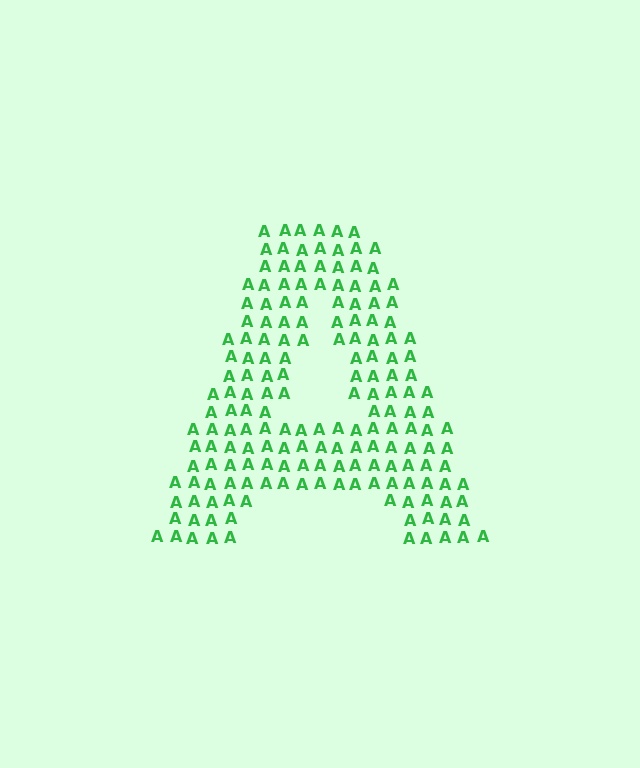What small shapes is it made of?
It is made of small letter A's.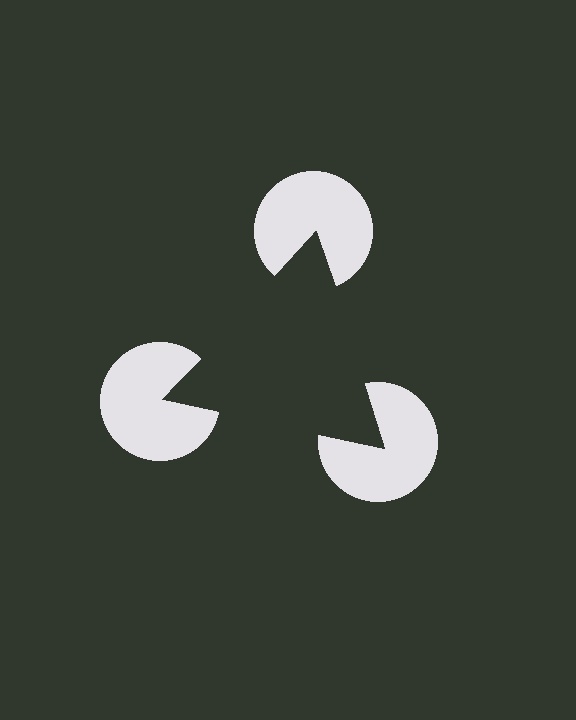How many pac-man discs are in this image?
There are 3 — one at each vertex of the illusory triangle.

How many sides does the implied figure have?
3 sides.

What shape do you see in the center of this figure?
An illusory triangle — its edges are inferred from the aligned wedge cuts in the pac-man discs, not physically drawn.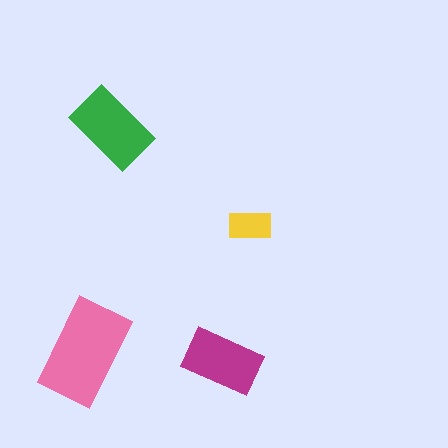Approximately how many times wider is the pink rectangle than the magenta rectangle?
About 1.5 times wider.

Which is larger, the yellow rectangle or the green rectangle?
The green one.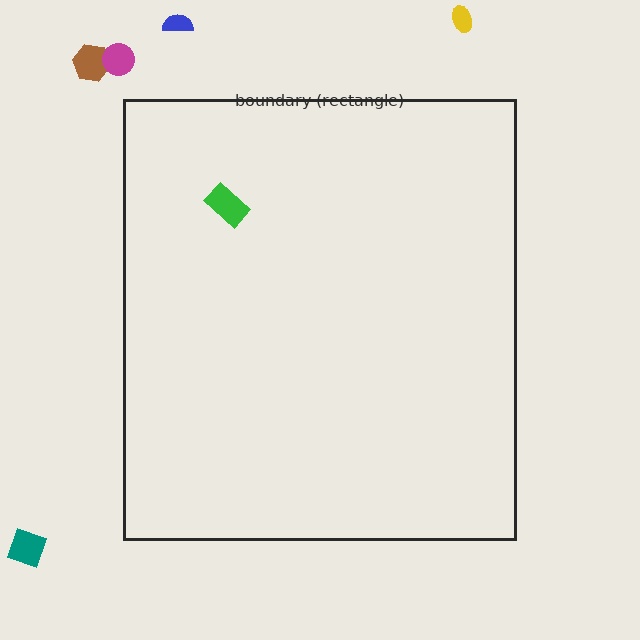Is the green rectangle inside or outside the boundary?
Inside.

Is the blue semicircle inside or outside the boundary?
Outside.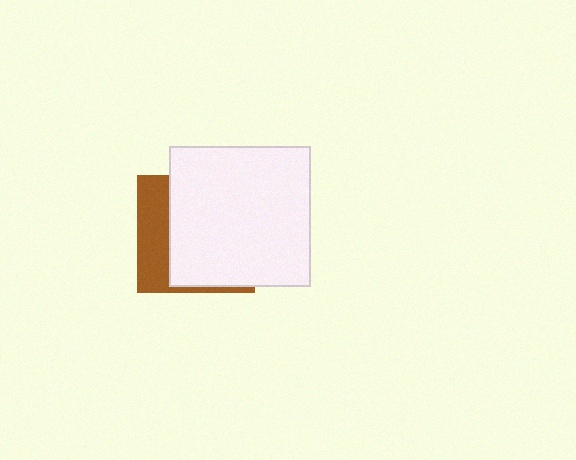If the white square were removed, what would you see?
You would see the complete brown square.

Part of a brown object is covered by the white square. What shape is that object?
It is a square.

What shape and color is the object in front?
The object in front is a white square.